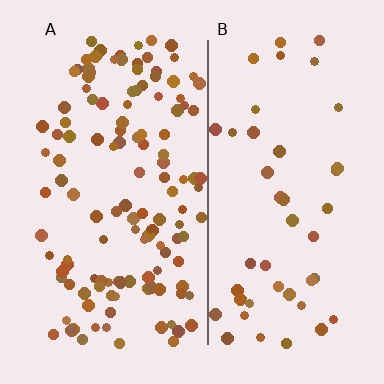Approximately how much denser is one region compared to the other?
Approximately 2.8× — region A over region B.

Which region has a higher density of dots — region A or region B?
A (the left).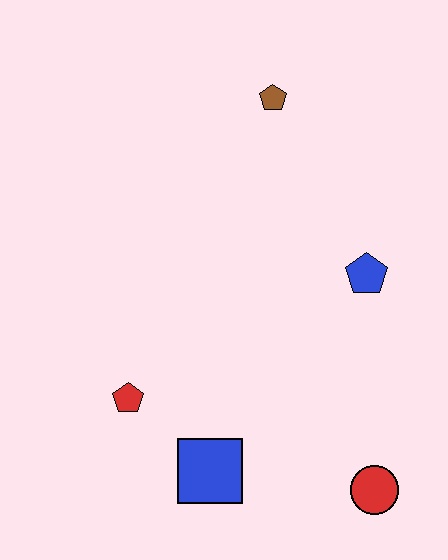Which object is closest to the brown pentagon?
The blue pentagon is closest to the brown pentagon.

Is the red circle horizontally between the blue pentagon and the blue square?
No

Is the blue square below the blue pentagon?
Yes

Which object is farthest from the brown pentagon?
The red circle is farthest from the brown pentagon.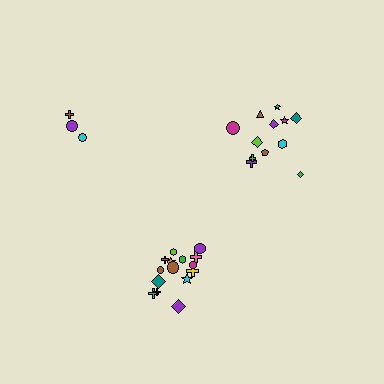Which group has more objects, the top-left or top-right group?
The top-right group.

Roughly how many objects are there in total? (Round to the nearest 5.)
Roughly 30 objects in total.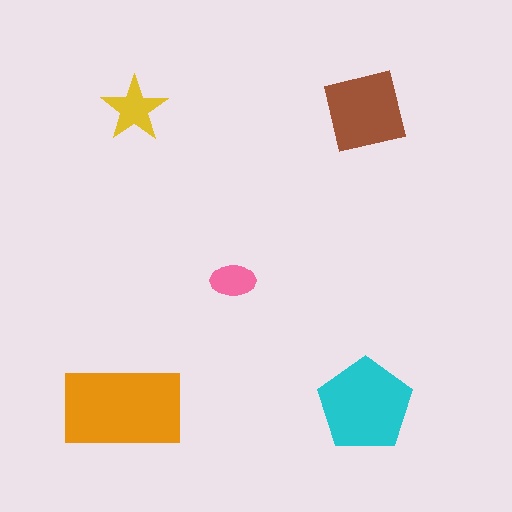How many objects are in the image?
There are 5 objects in the image.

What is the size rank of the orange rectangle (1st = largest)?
1st.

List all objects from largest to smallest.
The orange rectangle, the cyan pentagon, the brown square, the yellow star, the pink ellipse.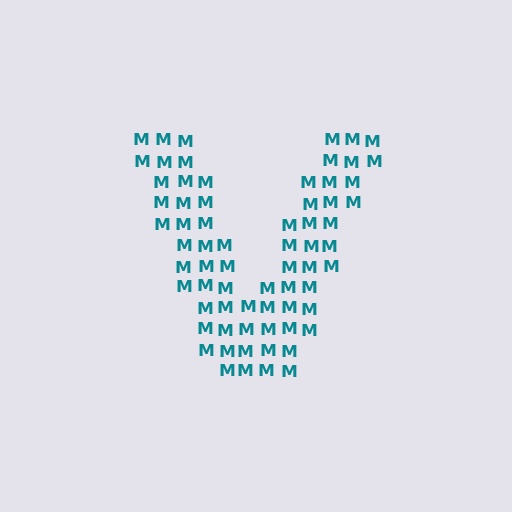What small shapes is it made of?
It is made of small letter M's.